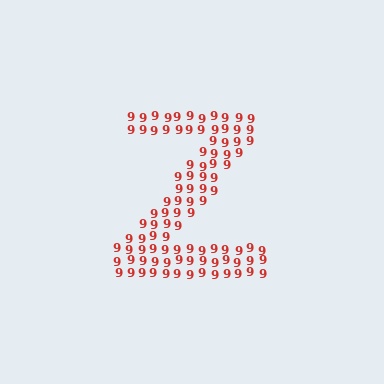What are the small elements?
The small elements are digit 9's.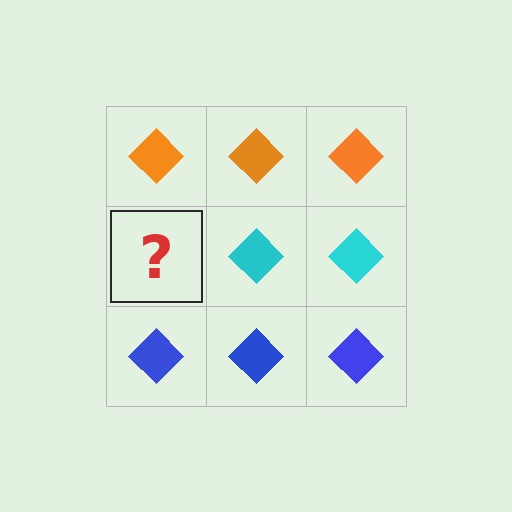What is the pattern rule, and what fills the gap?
The rule is that each row has a consistent color. The gap should be filled with a cyan diamond.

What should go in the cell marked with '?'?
The missing cell should contain a cyan diamond.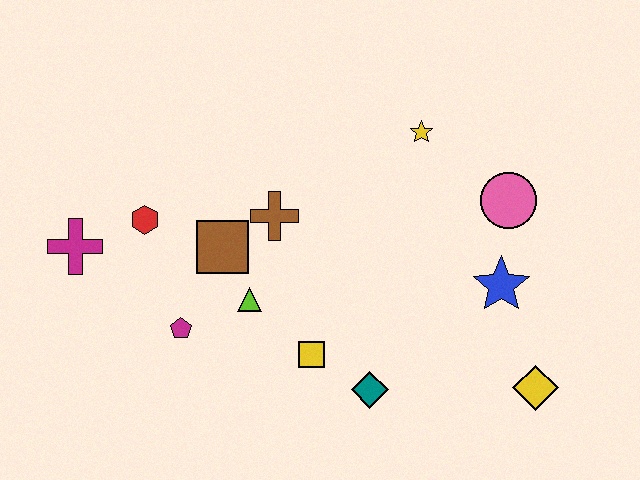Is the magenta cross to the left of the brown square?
Yes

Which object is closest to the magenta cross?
The red hexagon is closest to the magenta cross.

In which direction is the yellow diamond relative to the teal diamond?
The yellow diamond is to the right of the teal diamond.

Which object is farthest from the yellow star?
The magenta cross is farthest from the yellow star.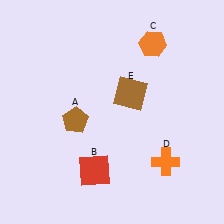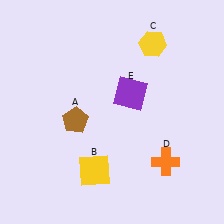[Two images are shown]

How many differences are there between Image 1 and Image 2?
There are 3 differences between the two images.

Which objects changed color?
B changed from red to yellow. C changed from orange to yellow. E changed from brown to purple.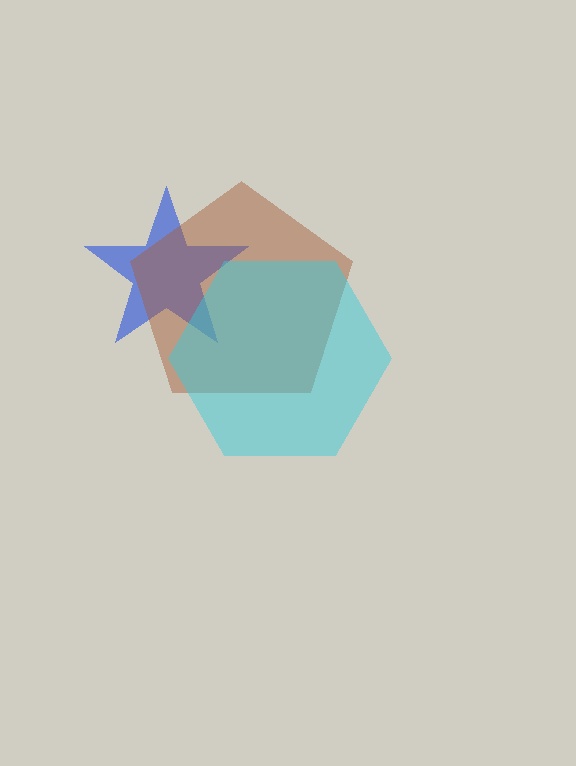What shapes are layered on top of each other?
The layered shapes are: a blue star, a brown pentagon, a cyan hexagon.